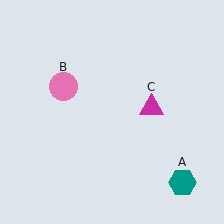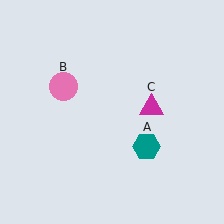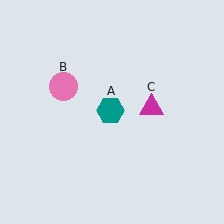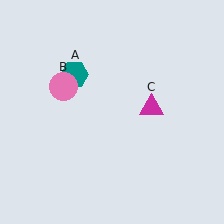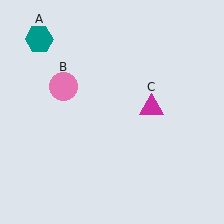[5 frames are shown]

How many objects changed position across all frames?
1 object changed position: teal hexagon (object A).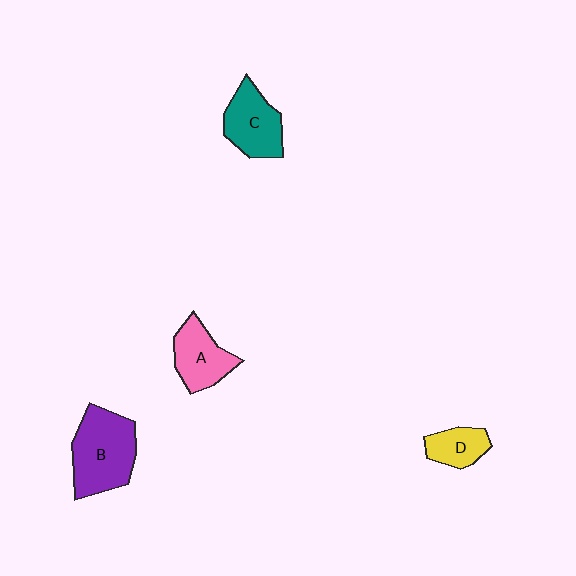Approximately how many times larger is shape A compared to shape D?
Approximately 1.5 times.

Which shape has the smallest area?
Shape D (yellow).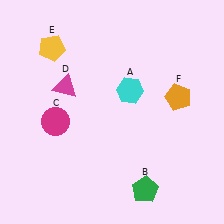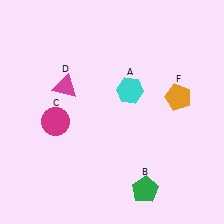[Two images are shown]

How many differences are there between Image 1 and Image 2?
There is 1 difference between the two images.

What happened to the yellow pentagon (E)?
The yellow pentagon (E) was removed in Image 2. It was in the top-left area of Image 1.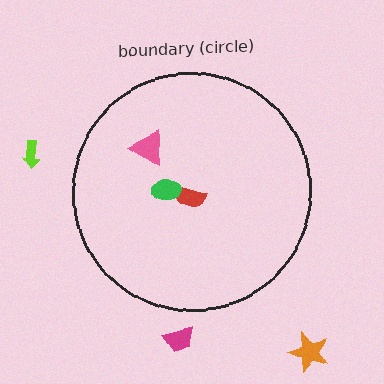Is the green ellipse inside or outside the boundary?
Inside.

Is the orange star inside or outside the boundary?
Outside.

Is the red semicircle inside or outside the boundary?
Inside.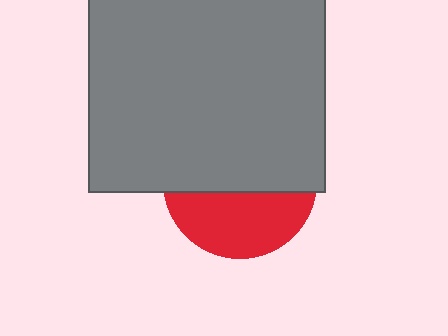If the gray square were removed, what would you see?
You would see the complete red circle.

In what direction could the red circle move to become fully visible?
The red circle could move down. That would shift it out from behind the gray square entirely.